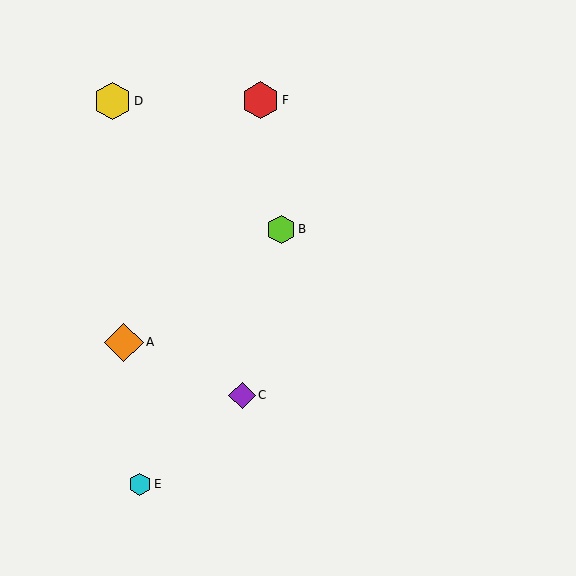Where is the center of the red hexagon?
The center of the red hexagon is at (261, 100).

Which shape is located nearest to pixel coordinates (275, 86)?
The red hexagon (labeled F) at (261, 100) is nearest to that location.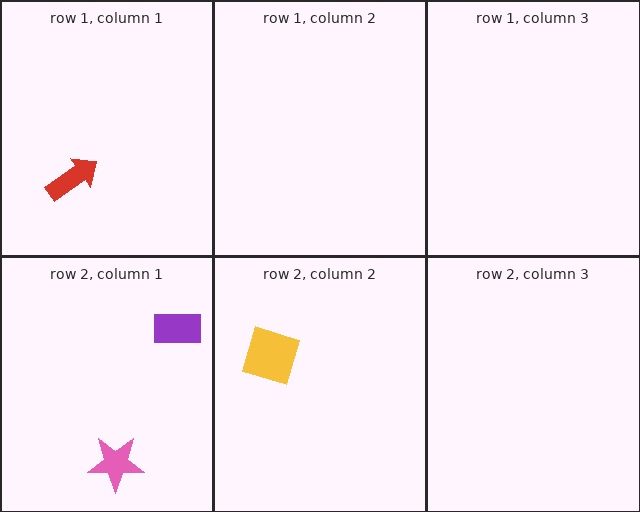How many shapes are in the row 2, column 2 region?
1.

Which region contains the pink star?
The row 2, column 1 region.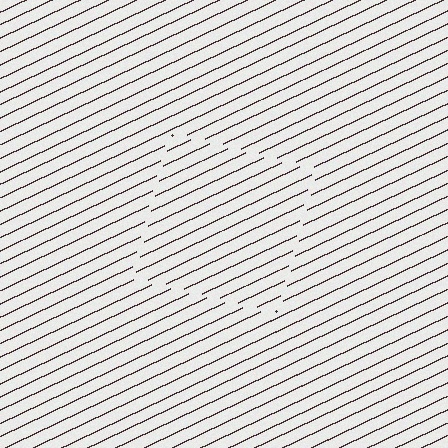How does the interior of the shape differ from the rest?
The interior of the shape contains the same grating, shifted by half a period — the contour is defined by the phase discontinuity where line-ends from the inner and outer gratings abut.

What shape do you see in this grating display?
An illusory square. The interior of the shape contains the same grating, shifted by half a period — the contour is defined by the phase discontinuity where line-ends from the inner and outer gratings abut.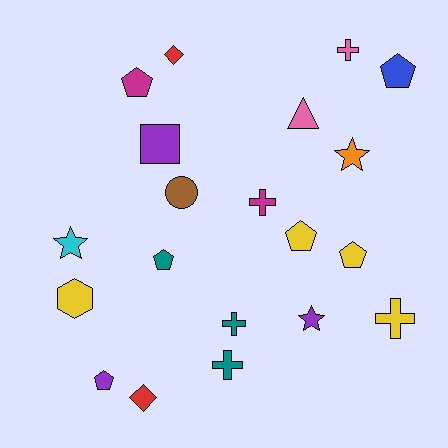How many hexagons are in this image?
There is 1 hexagon.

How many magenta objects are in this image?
There are 2 magenta objects.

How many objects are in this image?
There are 20 objects.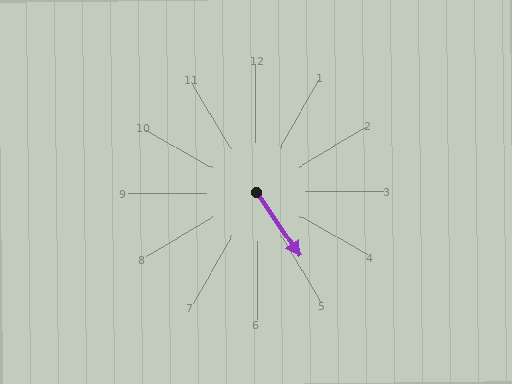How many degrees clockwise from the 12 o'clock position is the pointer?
Approximately 146 degrees.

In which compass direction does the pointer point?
Southeast.